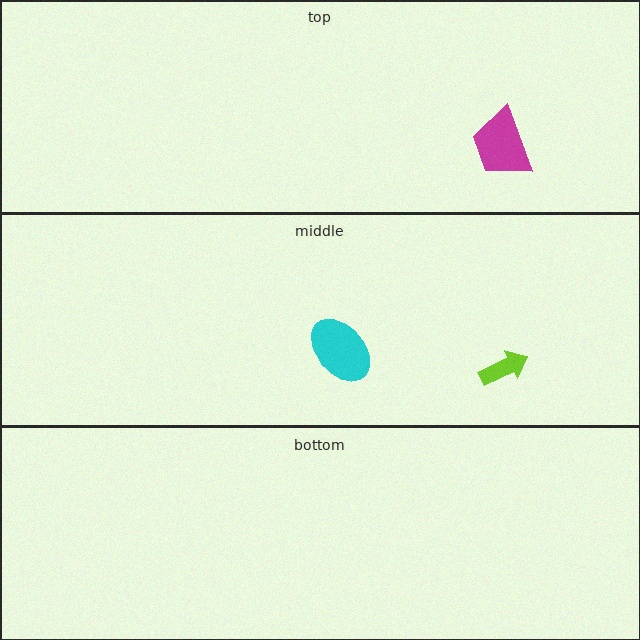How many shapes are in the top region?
1.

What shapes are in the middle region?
The lime arrow, the cyan ellipse.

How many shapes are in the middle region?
2.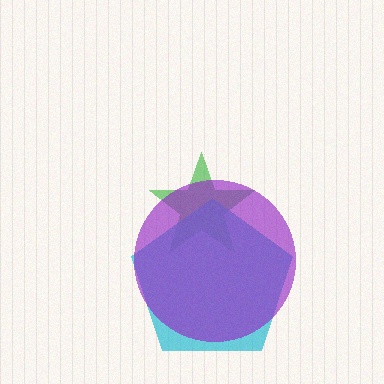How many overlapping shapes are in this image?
There are 3 overlapping shapes in the image.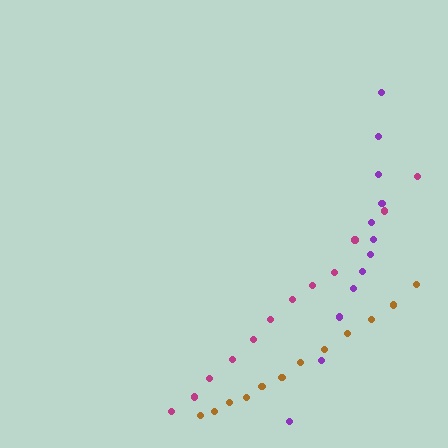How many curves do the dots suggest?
There are 3 distinct paths.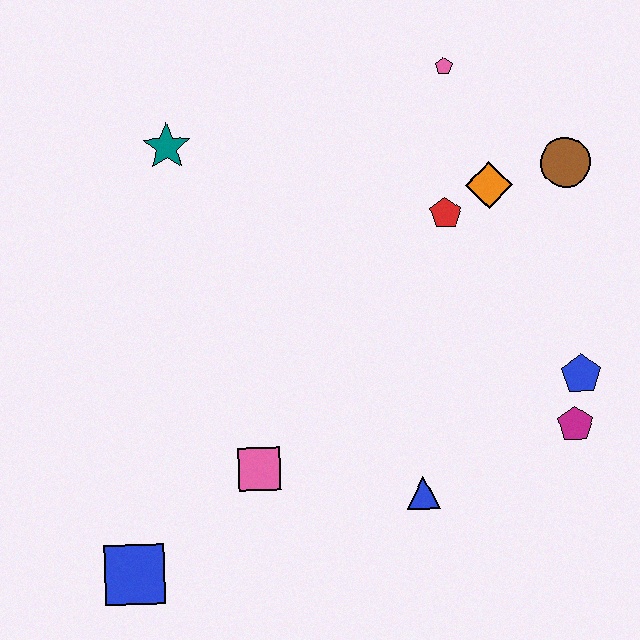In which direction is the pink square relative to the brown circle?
The pink square is to the left of the brown circle.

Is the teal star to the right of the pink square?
No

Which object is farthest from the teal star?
The magenta pentagon is farthest from the teal star.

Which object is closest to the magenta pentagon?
The blue pentagon is closest to the magenta pentagon.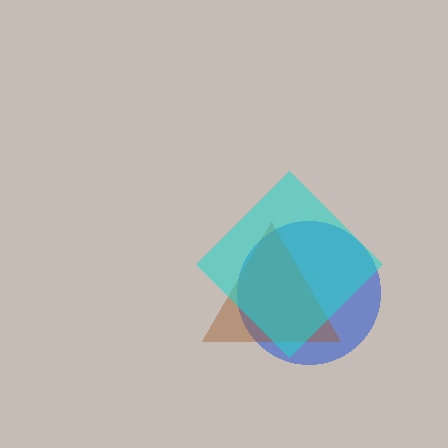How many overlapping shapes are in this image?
There are 3 overlapping shapes in the image.